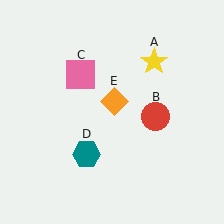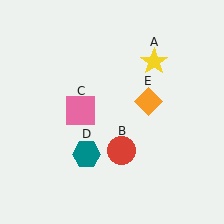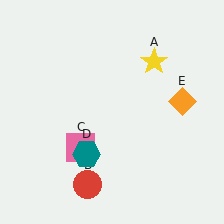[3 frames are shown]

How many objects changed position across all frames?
3 objects changed position: red circle (object B), pink square (object C), orange diamond (object E).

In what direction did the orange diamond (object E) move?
The orange diamond (object E) moved right.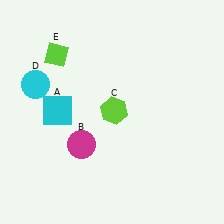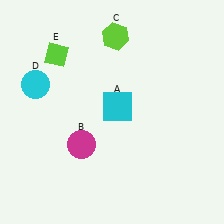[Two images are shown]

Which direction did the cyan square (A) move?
The cyan square (A) moved right.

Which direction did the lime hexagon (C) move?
The lime hexagon (C) moved up.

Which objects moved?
The objects that moved are: the cyan square (A), the lime hexagon (C).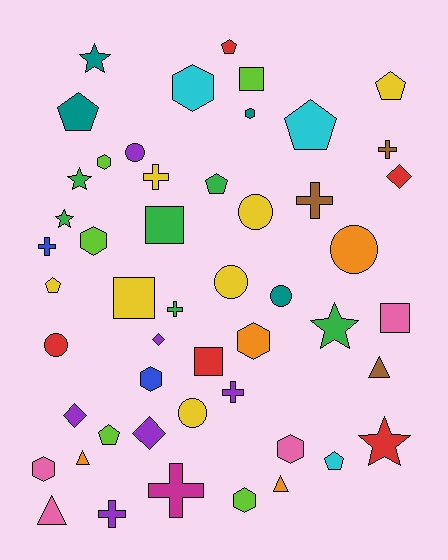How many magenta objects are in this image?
There is 1 magenta object.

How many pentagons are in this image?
There are 8 pentagons.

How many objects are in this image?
There are 50 objects.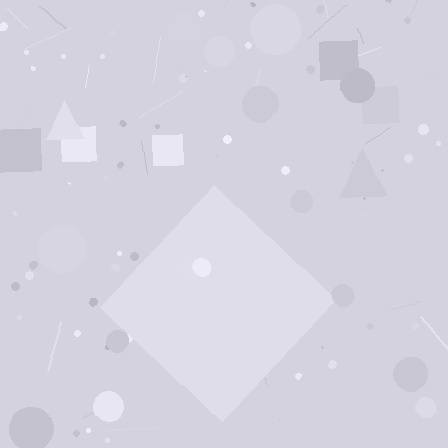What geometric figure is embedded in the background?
A diamond is embedded in the background.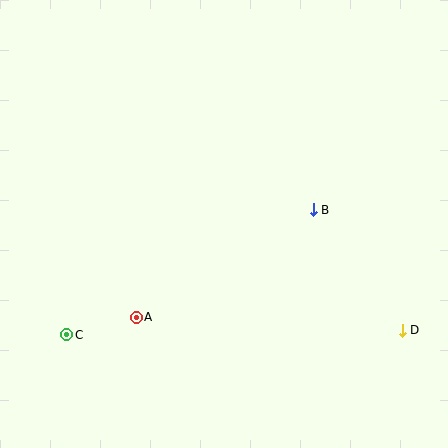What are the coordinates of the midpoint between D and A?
The midpoint between D and A is at (269, 324).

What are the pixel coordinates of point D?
Point D is at (402, 330).